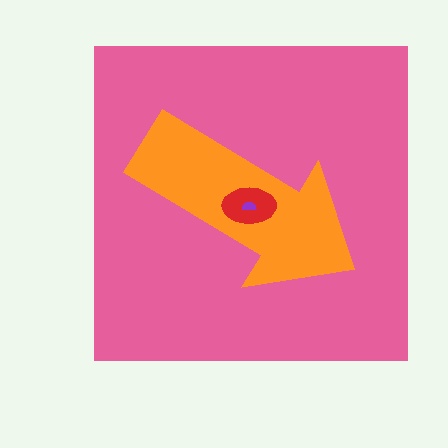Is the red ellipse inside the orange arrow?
Yes.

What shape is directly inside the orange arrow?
The red ellipse.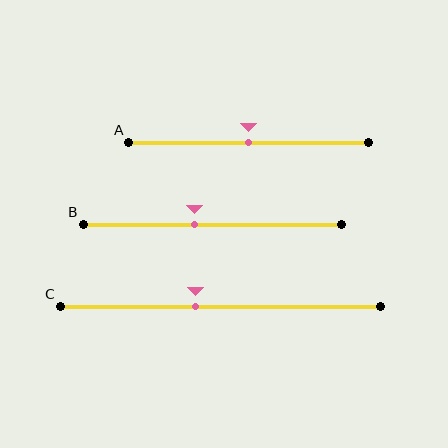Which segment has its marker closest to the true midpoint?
Segment A has its marker closest to the true midpoint.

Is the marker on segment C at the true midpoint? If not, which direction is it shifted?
No, the marker on segment C is shifted to the left by about 8% of the segment length.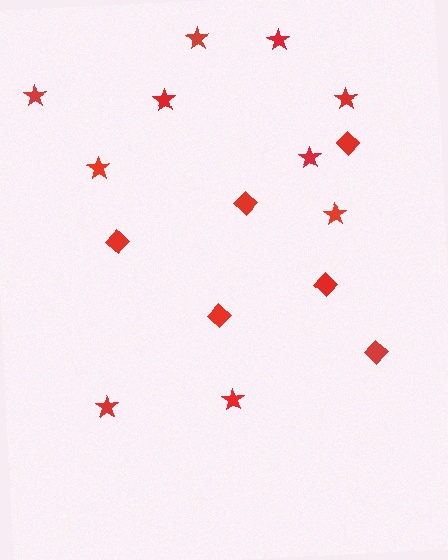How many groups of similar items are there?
There are 2 groups: one group of stars (10) and one group of diamonds (6).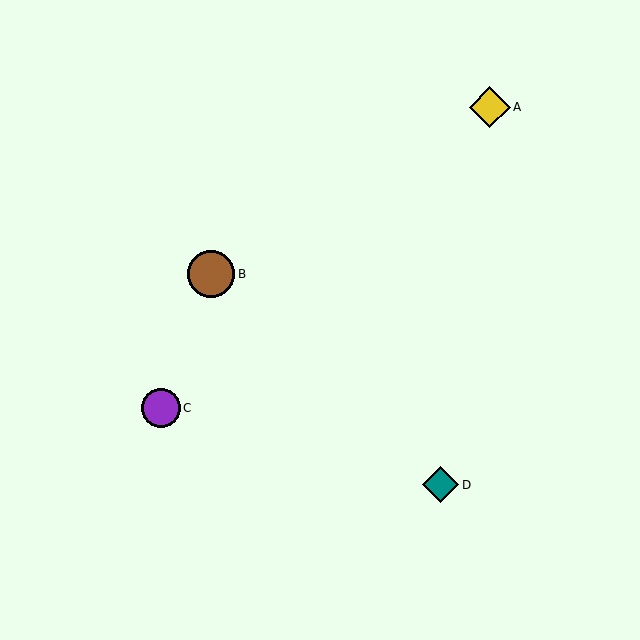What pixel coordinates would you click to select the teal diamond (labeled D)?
Click at (441, 485) to select the teal diamond D.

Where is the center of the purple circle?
The center of the purple circle is at (161, 408).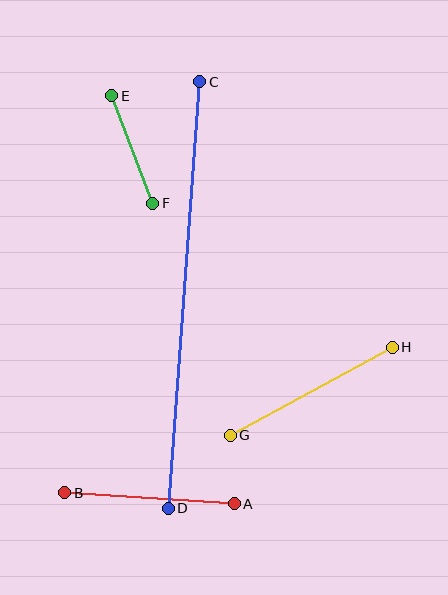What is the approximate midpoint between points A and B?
The midpoint is at approximately (150, 498) pixels.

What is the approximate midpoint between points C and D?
The midpoint is at approximately (184, 295) pixels.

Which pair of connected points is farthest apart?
Points C and D are farthest apart.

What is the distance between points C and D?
The distance is approximately 428 pixels.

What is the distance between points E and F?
The distance is approximately 115 pixels.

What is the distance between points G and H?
The distance is approximately 184 pixels.